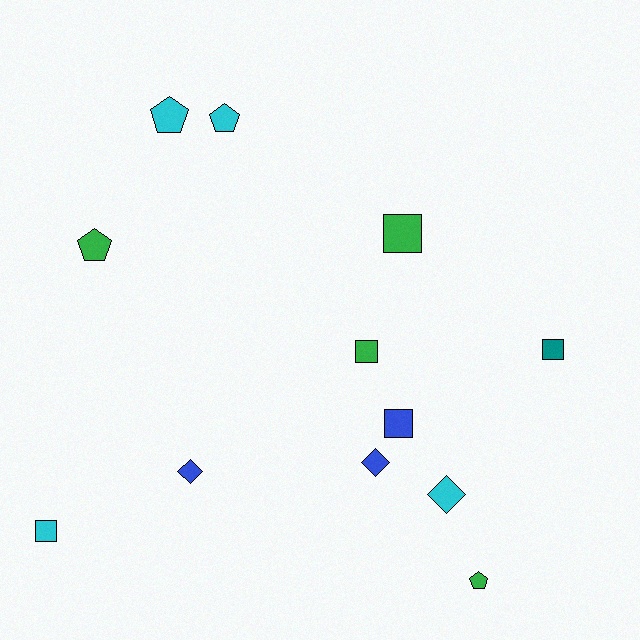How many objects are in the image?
There are 12 objects.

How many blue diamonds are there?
There are 2 blue diamonds.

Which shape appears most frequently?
Square, with 5 objects.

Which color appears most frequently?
Green, with 4 objects.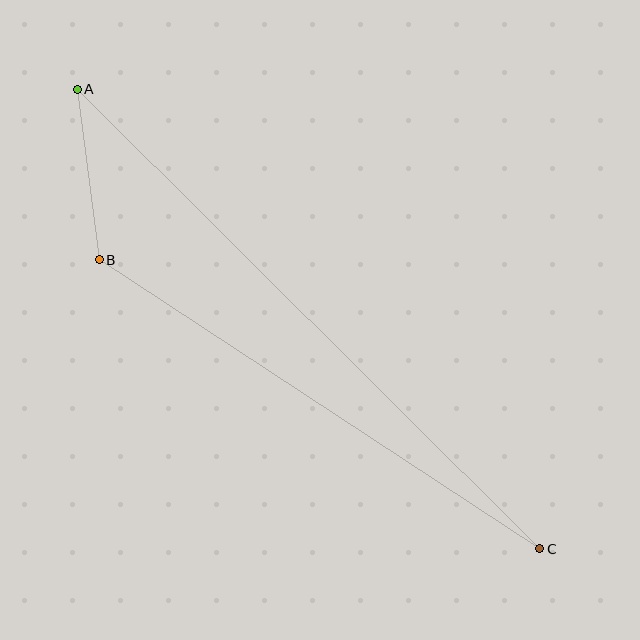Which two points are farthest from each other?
Points A and C are farthest from each other.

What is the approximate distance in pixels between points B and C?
The distance between B and C is approximately 527 pixels.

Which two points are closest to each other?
Points A and B are closest to each other.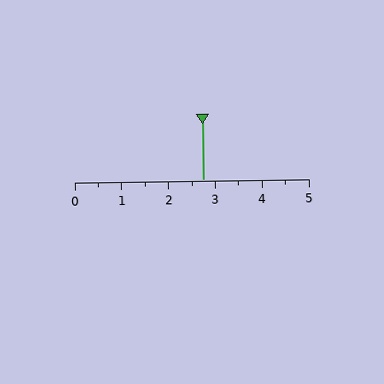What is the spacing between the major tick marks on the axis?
The major ticks are spaced 1 apart.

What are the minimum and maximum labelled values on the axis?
The axis runs from 0 to 5.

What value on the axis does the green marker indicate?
The marker indicates approximately 2.8.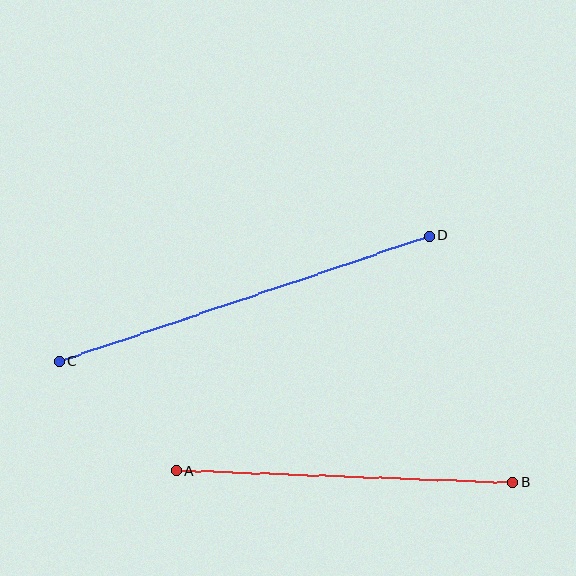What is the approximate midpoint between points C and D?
The midpoint is at approximately (244, 298) pixels.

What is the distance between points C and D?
The distance is approximately 390 pixels.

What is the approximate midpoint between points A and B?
The midpoint is at approximately (345, 477) pixels.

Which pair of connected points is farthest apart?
Points C and D are farthest apart.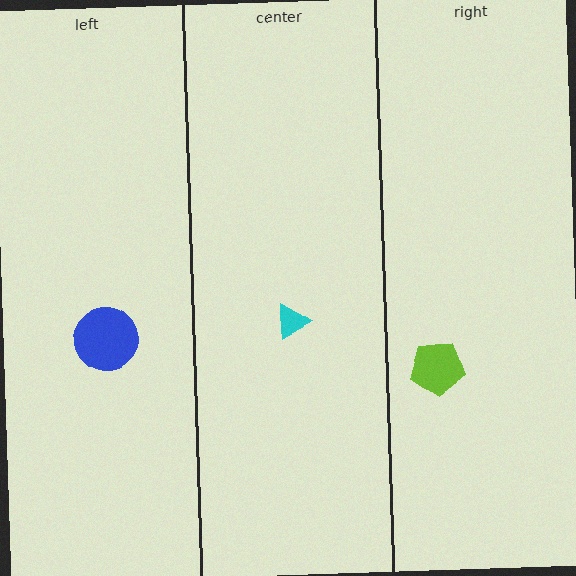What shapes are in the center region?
The cyan triangle.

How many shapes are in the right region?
1.